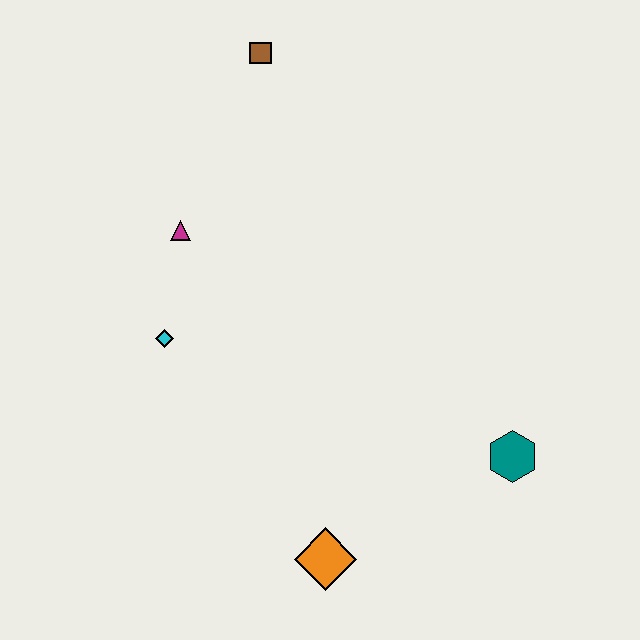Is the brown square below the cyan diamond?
No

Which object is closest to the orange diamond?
The teal hexagon is closest to the orange diamond.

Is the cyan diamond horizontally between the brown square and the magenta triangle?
No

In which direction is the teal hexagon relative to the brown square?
The teal hexagon is below the brown square.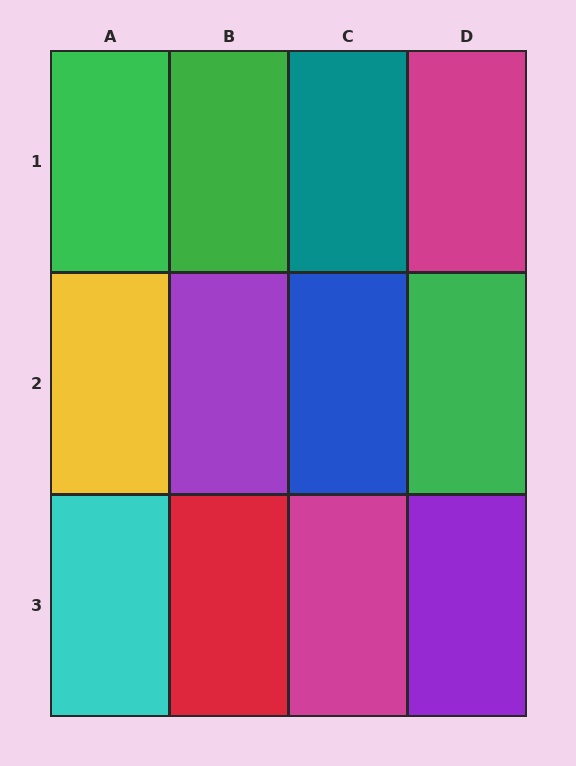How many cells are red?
1 cell is red.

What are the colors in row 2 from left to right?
Yellow, purple, blue, green.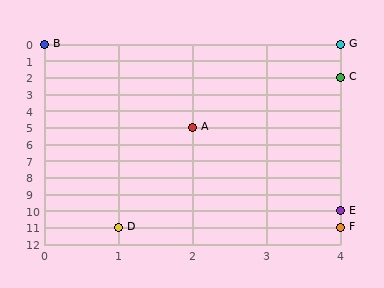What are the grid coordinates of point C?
Point C is at grid coordinates (4, 2).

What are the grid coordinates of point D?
Point D is at grid coordinates (1, 11).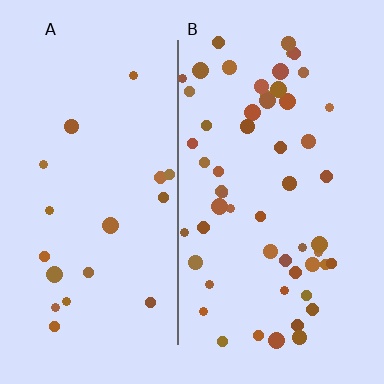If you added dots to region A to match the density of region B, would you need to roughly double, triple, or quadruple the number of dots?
Approximately triple.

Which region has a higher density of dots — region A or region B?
B (the right).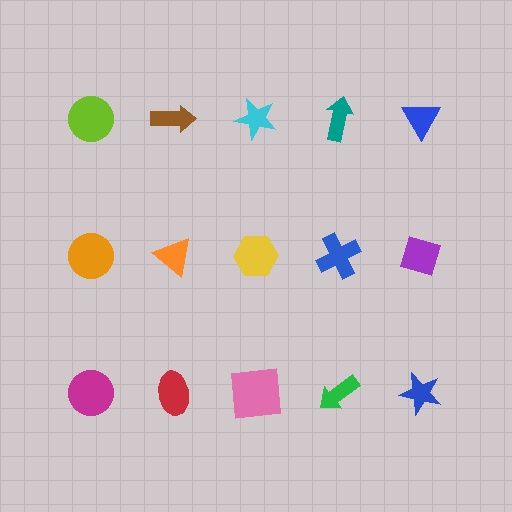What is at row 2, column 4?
A blue cross.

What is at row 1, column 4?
A teal arrow.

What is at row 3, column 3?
A pink square.